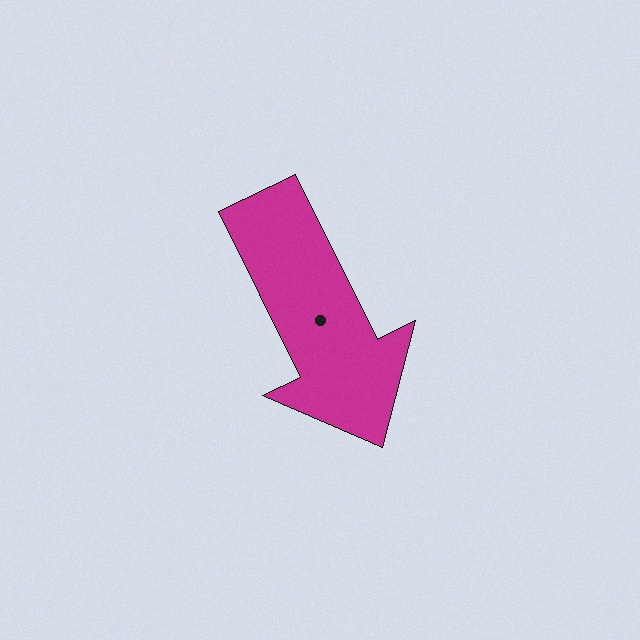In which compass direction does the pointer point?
Southeast.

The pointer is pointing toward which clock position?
Roughly 5 o'clock.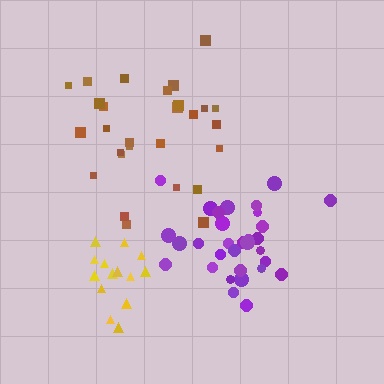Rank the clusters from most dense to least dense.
yellow, purple, brown.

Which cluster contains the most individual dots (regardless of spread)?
Purple (31).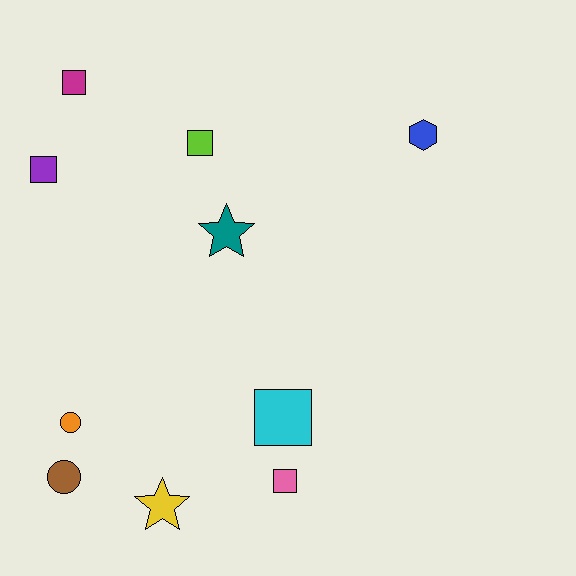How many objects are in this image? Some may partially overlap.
There are 10 objects.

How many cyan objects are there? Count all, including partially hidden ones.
There is 1 cyan object.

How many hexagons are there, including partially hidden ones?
There is 1 hexagon.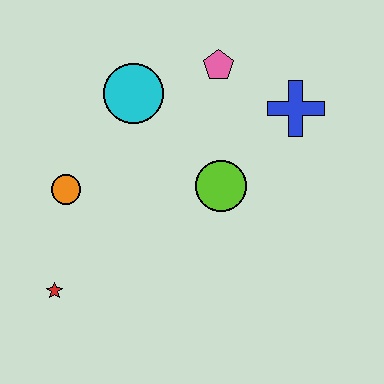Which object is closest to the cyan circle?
The pink pentagon is closest to the cyan circle.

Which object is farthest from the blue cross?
The red star is farthest from the blue cross.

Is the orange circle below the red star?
No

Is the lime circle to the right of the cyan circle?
Yes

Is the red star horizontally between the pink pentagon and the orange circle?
No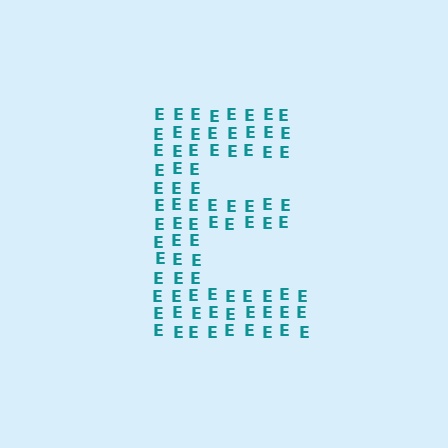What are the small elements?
The small elements are letter E's.